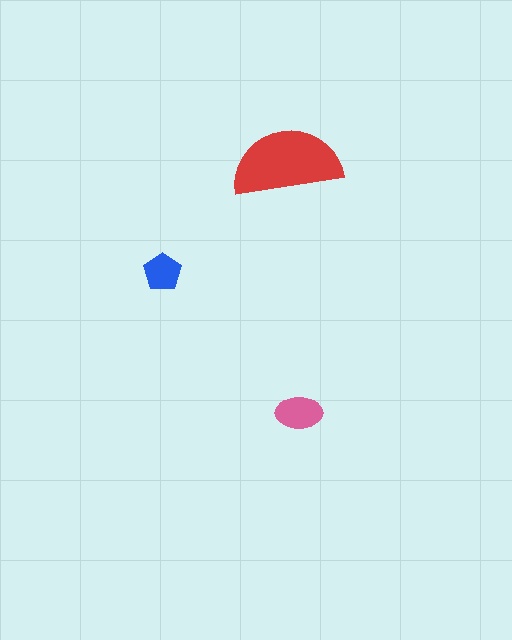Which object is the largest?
The red semicircle.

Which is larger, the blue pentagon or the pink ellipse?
The pink ellipse.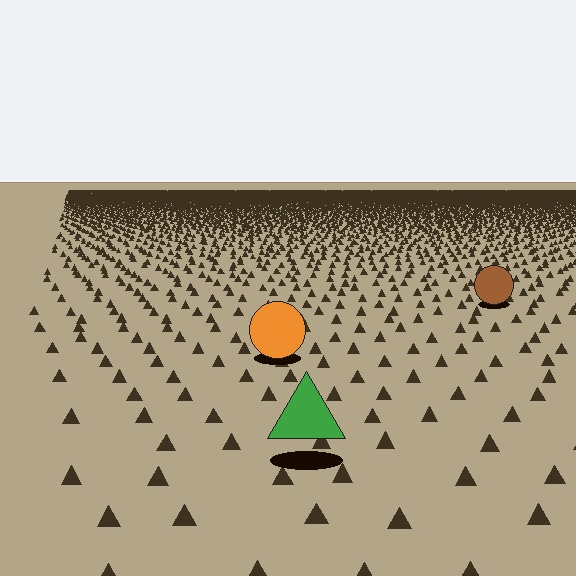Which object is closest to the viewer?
The green triangle is closest. The texture marks near it are larger and more spread out.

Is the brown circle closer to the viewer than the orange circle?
No. The orange circle is closer — you can tell from the texture gradient: the ground texture is coarser near it.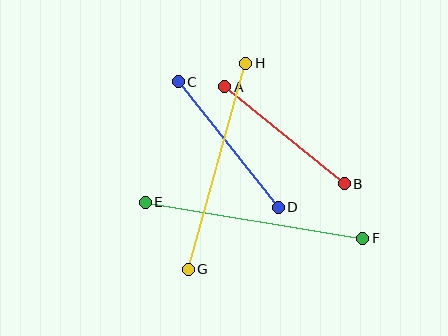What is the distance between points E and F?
The distance is approximately 221 pixels.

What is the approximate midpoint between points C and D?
The midpoint is at approximately (228, 144) pixels.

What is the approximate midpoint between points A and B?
The midpoint is at approximately (285, 135) pixels.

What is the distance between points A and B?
The distance is approximately 153 pixels.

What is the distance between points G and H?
The distance is approximately 214 pixels.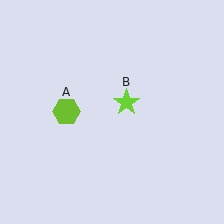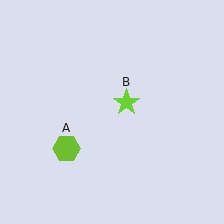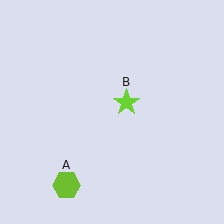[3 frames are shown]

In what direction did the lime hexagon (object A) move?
The lime hexagon (object A) moved down.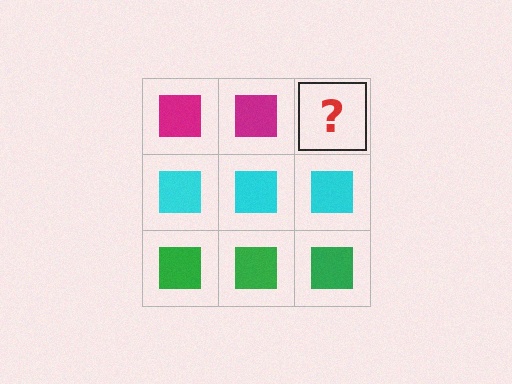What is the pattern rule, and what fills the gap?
The rule is that each row has a consistent color. The gap should be filled with a magenta square.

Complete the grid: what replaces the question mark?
The question mark should be replaced with a magenta square.